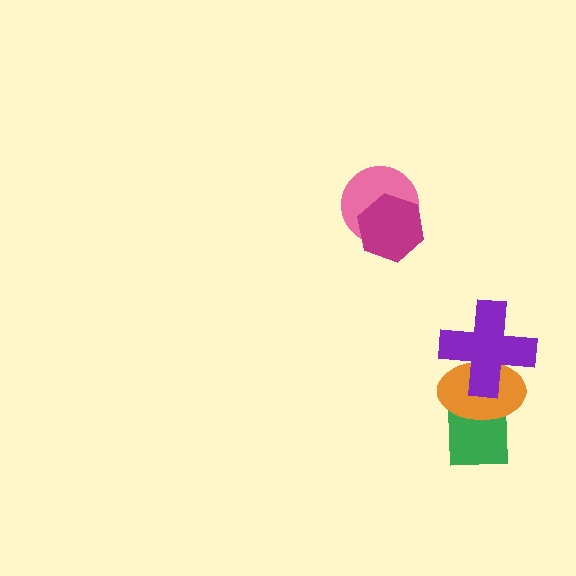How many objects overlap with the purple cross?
1 object overlaps with the purple cross.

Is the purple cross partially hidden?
No, no other shape covers it.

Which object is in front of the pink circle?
The magenta hexagon is in front of the pink circle.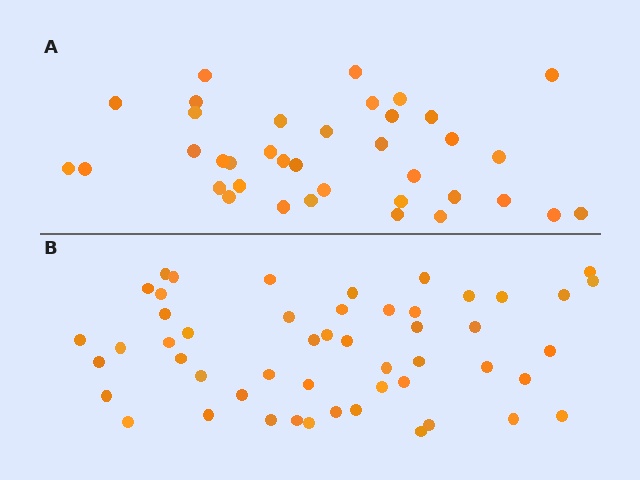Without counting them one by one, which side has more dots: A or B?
Region B (the bottom region) has more dots.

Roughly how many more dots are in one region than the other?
Region B has approximately 15 more dots than region A.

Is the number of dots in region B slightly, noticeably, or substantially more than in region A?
Region B has noticeably more, but not dramatically so. The ratio is roughly 1.4 to 1.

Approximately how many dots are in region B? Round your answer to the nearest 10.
About 50 dots. (The exact count is 51, which rounds to 50.)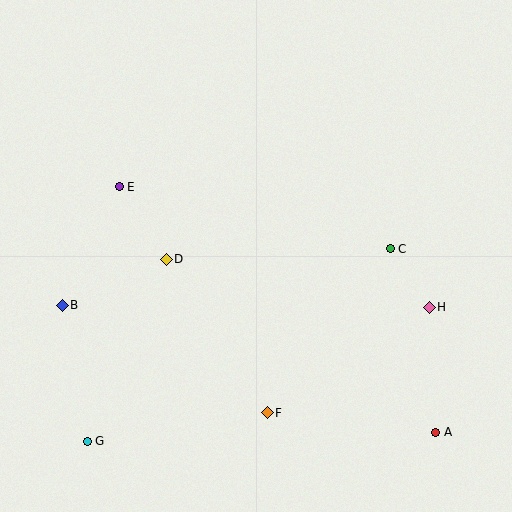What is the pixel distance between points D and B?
The distance between D and B is 114 pixels.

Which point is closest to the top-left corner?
Point E is closest to the top-left corner.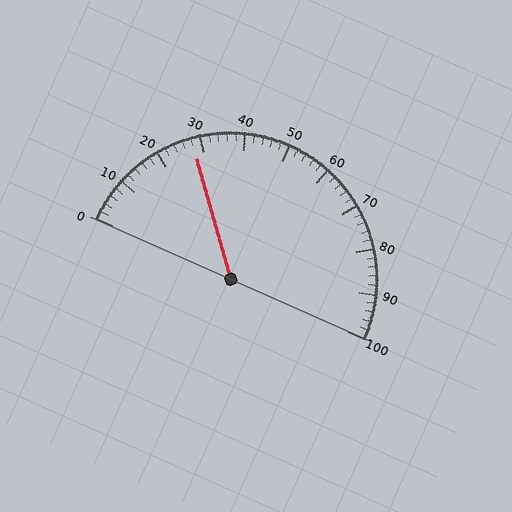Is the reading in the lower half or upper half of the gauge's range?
The reading is in the lower half of the range (0 to 100).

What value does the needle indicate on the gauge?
The needle indicates approximately 28.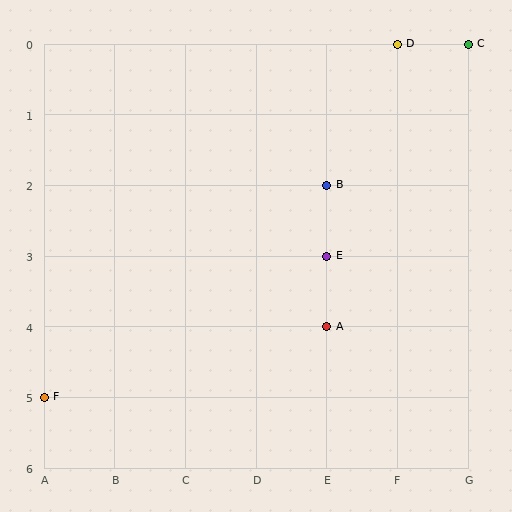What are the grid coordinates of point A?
Point A is at grid coordinates (E, 4).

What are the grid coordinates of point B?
Point B is at grid coordinates (E, 2).